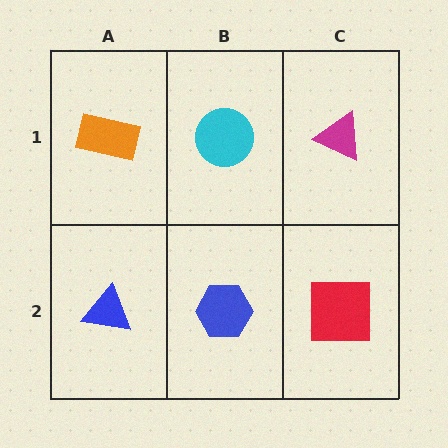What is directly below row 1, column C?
A red square.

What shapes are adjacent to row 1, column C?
A red square (row 2, column C), a cyan circle (row 1, column B).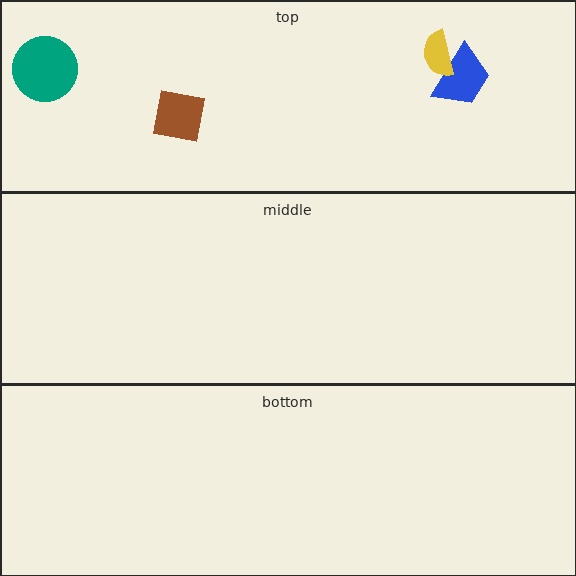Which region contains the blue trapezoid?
The top region.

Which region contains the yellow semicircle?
The top region.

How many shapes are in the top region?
4.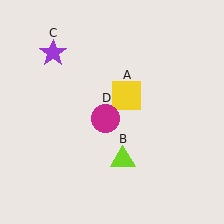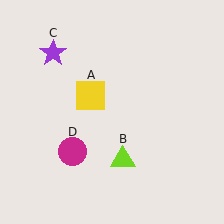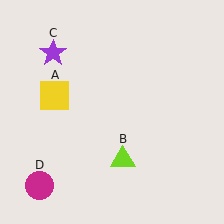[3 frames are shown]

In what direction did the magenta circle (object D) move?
The magenta circle (object D) moved down and to the left.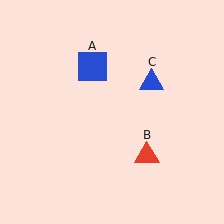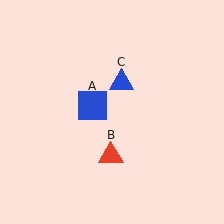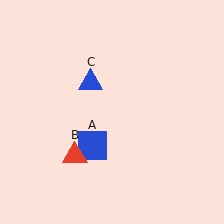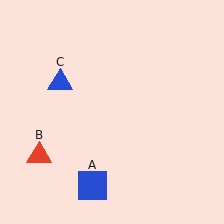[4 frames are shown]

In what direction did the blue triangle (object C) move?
The blue triangle (object C) moved left.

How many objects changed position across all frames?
3 objects changed position: blue square (object A), red triangle (object B), blue triangle (object C).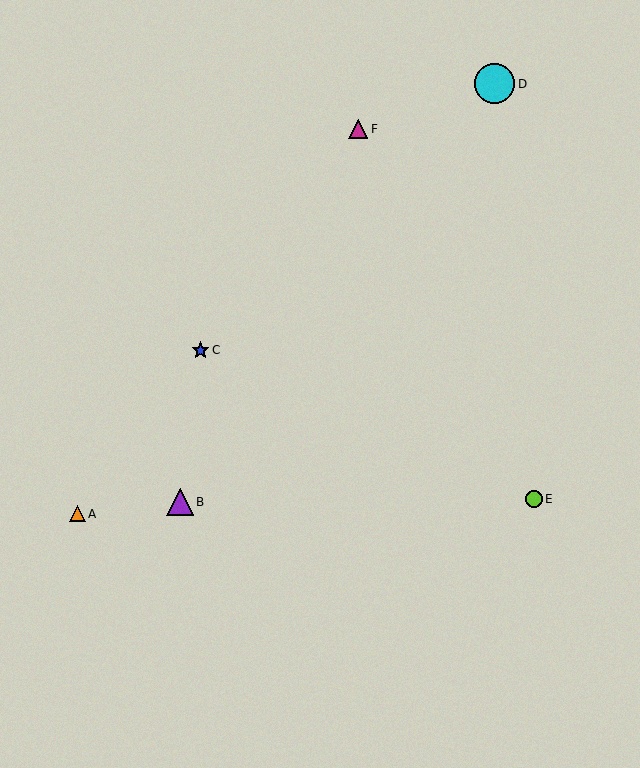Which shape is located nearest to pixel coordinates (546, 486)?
The lime circle (labeled E) at (534, 499) is nearest to that location.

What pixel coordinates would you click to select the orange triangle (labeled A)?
Click at (77, 514) to select the orange triangle A.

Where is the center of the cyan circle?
The center of the cyan circle is at (495, 84).